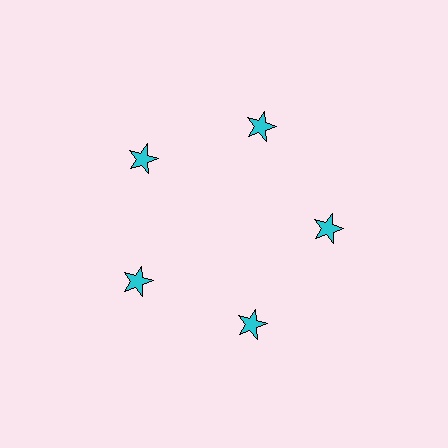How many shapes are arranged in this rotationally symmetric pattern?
There are 5 shapes, arranged in 5 groups of 1.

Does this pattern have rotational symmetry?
Yes, this pattern has 5-fold rotational symmetry. It looks the same after rotating 72 degrees around the center.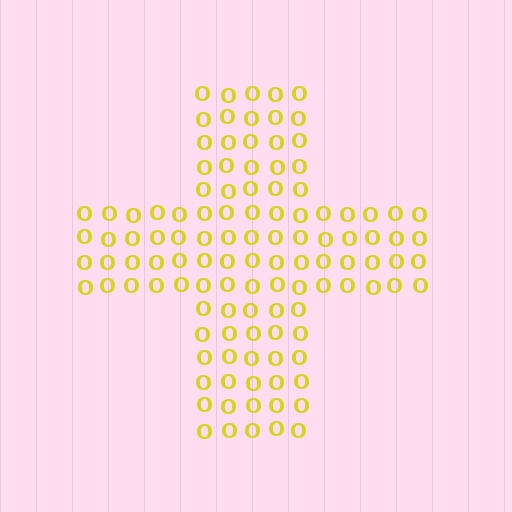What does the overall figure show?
The overall figure shows a cross.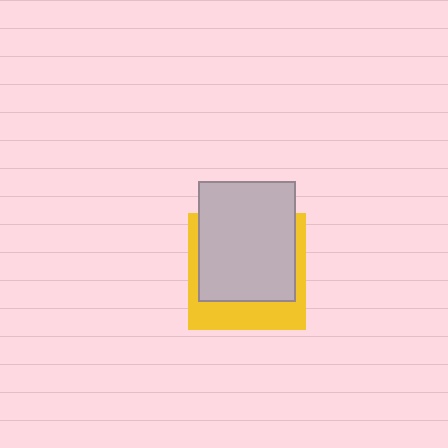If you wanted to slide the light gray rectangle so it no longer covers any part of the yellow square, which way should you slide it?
Slide it up — that is the most direct way to separate the two shapes.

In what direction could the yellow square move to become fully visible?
The yellow square could move down. That would shift it out from behind the light gray rectangle entirely.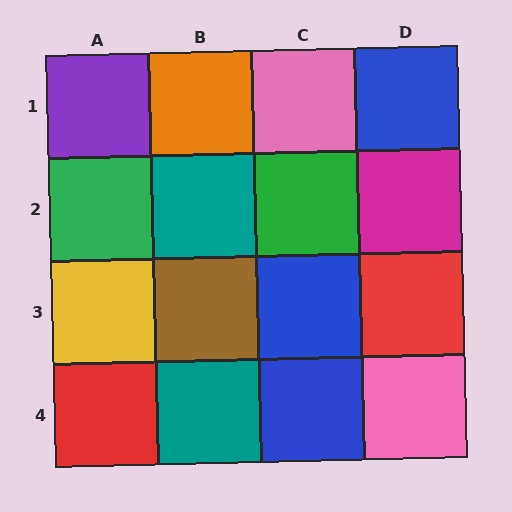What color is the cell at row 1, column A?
Purple.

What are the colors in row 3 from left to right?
Yellow, brown, blue, red.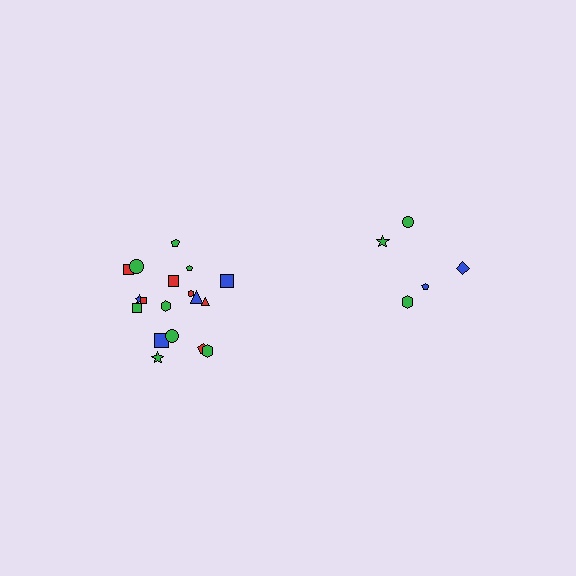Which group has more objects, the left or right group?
The left group.